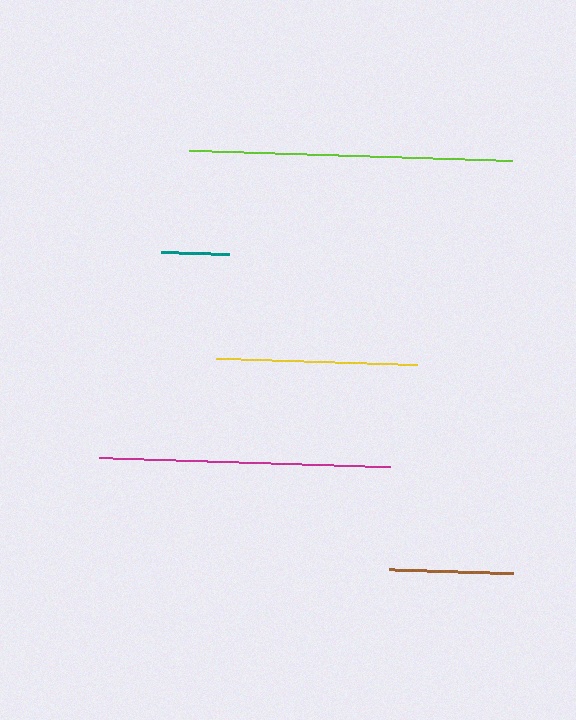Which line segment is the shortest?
The teal line is the shortest at approximately 68 pixels.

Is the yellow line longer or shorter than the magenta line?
The magenta line is longer than the yellow line.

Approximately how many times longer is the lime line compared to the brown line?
The lime line is approximately 2.6 times the length of the brown line.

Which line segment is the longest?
The lime line is the longest at approximately 324 pixels.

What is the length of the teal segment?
The teal segment is approximately 68 pixels long.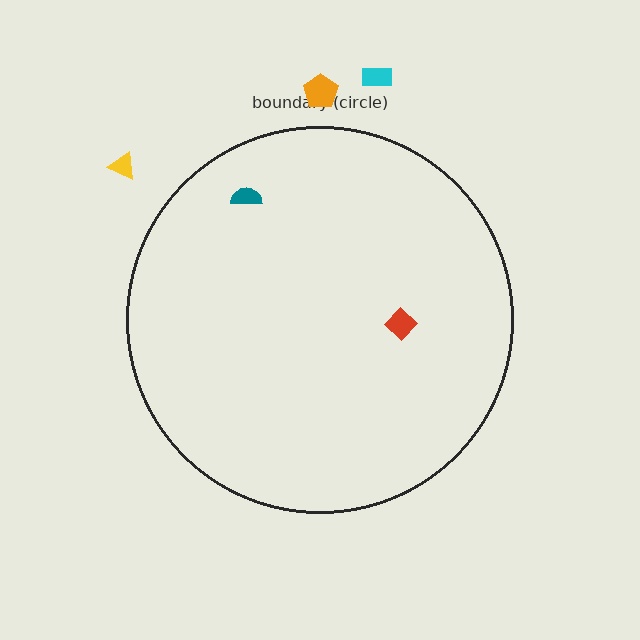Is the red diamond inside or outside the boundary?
Inside.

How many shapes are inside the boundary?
2 inside, 3 outside.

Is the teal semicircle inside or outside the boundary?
Inside.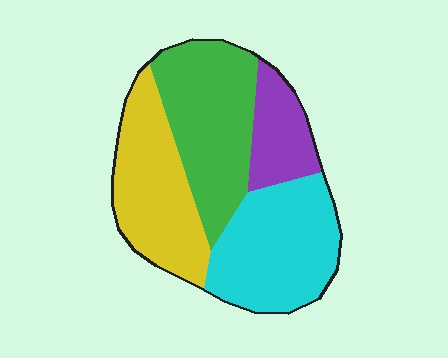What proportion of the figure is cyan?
Cyan covers around 30% of the figure.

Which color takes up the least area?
Purple, at roughly 15%.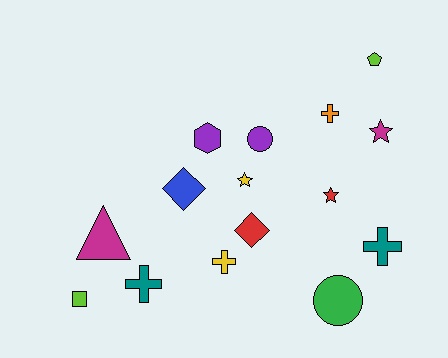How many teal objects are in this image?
There are 2 teal objects.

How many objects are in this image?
There are 15 objects.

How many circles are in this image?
There are 2 circles.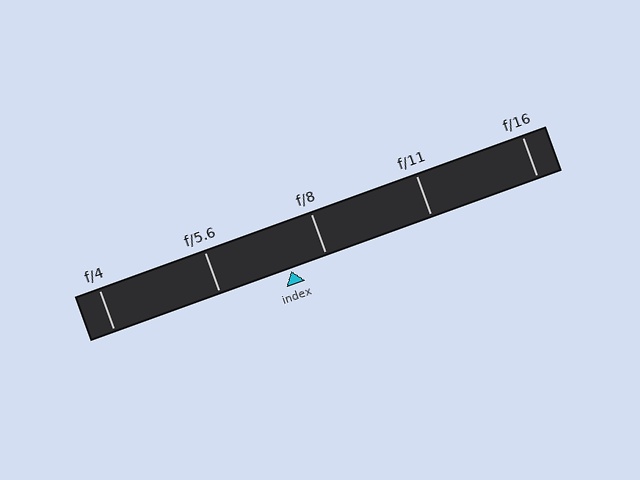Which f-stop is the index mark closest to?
The index mark is closest to f/8.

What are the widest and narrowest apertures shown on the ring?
The widest aperture shown is f/4 and the narrowest is f/16.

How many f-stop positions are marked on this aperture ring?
There are 5 f-stop positions marked.